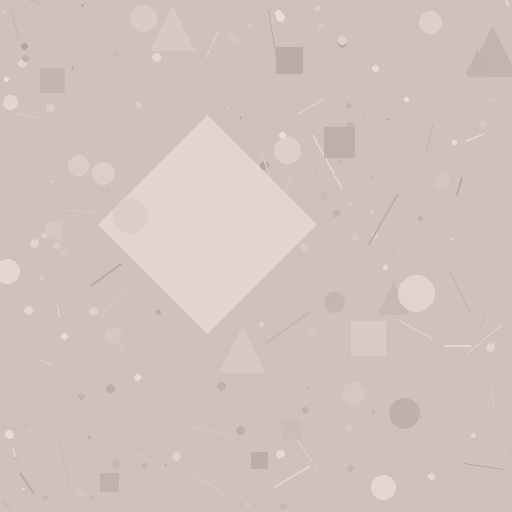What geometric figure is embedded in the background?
A diamond is embedded in the background.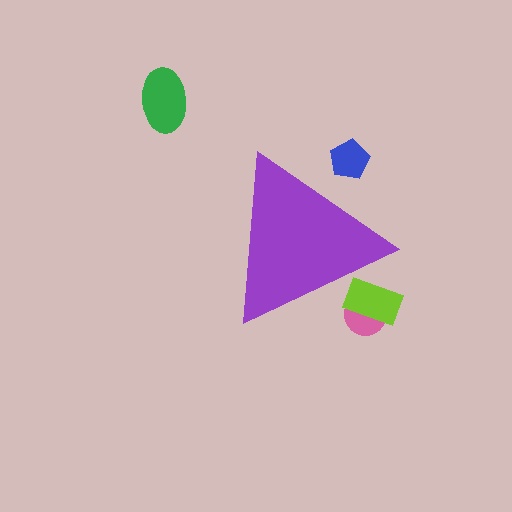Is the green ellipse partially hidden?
No, the green ellipse is fully visible.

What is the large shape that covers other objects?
A purple triangle.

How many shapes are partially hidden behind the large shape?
3 shapes are partially hidden.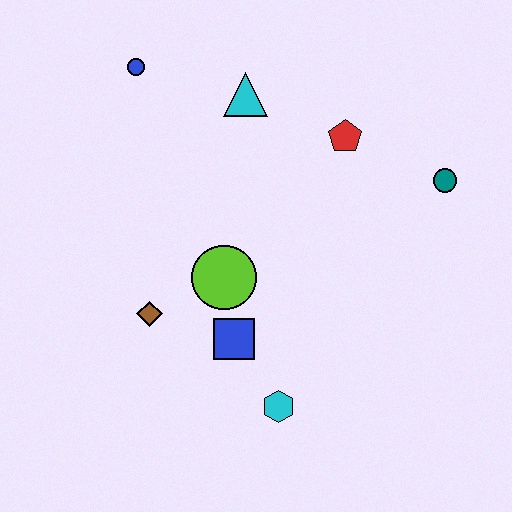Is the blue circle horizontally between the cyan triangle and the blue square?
No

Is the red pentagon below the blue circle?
Yes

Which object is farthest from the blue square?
The blue circle is farthest from the blue square.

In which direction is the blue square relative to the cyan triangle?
The blue square is below the cyan triangle.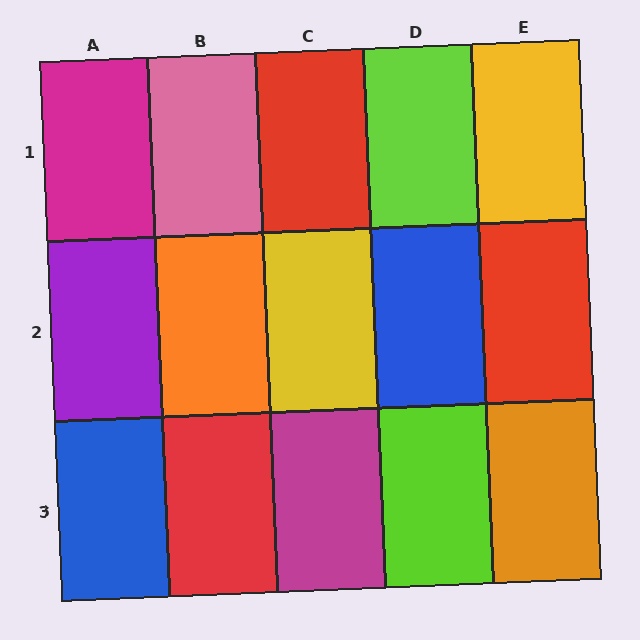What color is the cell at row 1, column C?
Red.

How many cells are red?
3 cells are red.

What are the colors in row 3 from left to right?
Blue, red, magenta, lime, orange.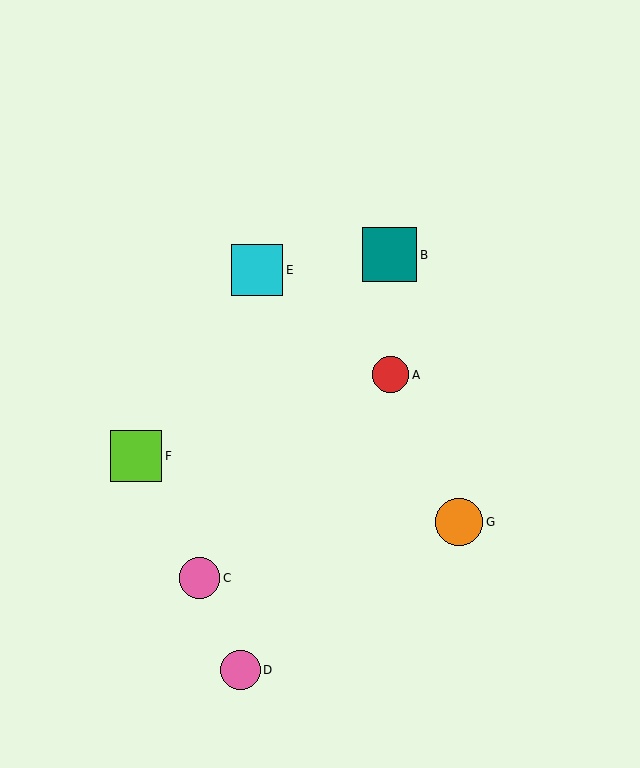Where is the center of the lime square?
The center of the lime square is at (136, 456).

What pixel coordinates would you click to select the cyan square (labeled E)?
Click at (257, 270) to select the cyan square E.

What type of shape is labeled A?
Shape A is a red circle.